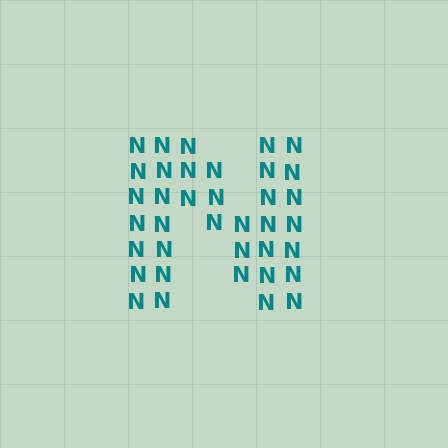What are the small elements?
The small elements are letter N's.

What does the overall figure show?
The overall figure shows the letter N.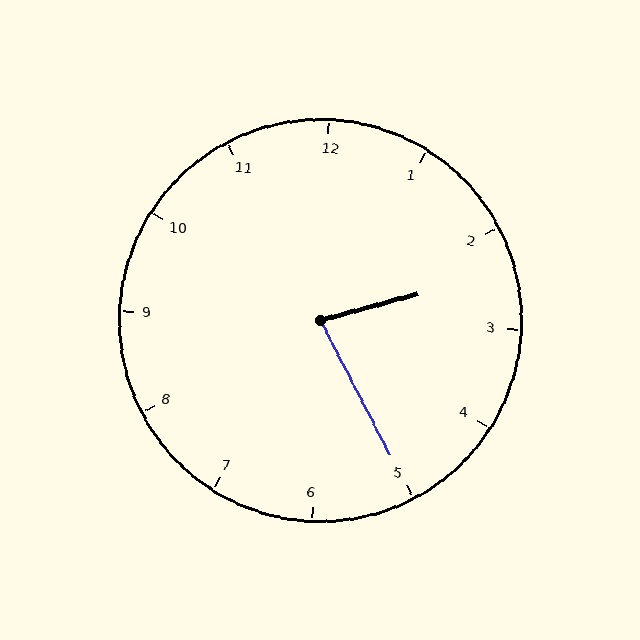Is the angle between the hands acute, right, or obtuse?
It is acute.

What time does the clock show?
2:25.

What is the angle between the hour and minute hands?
Approximately 78 degrees.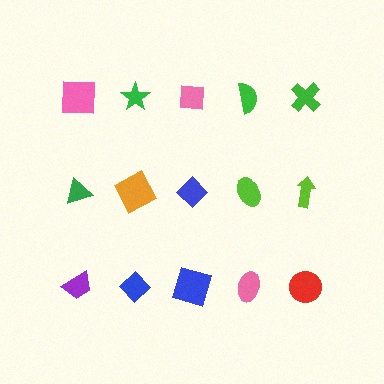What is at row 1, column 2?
A green star.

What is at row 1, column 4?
A green semicircle.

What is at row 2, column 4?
A lime ellipse.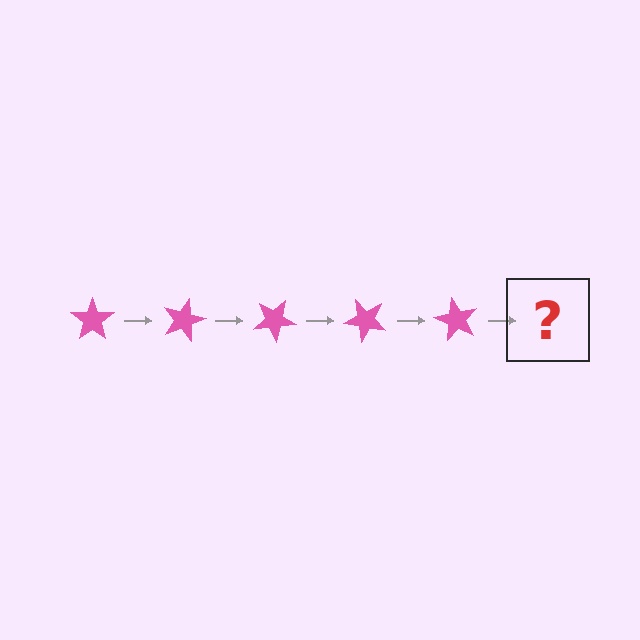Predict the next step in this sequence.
The next step is a pink star rotated 75 degrees.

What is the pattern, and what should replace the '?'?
The pattern is that the star rotates 15 degrees each step. The '?' should be a pink star rotated 75 degrees.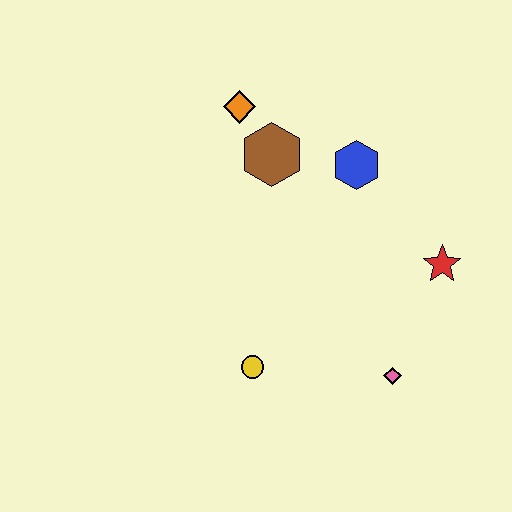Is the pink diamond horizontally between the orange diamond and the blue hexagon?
No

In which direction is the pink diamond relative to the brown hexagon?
The pink diamond is below the brown hexagon.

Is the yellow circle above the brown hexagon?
No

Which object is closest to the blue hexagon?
The brown hexagon is closest to the blue hexagon.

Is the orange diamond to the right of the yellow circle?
No